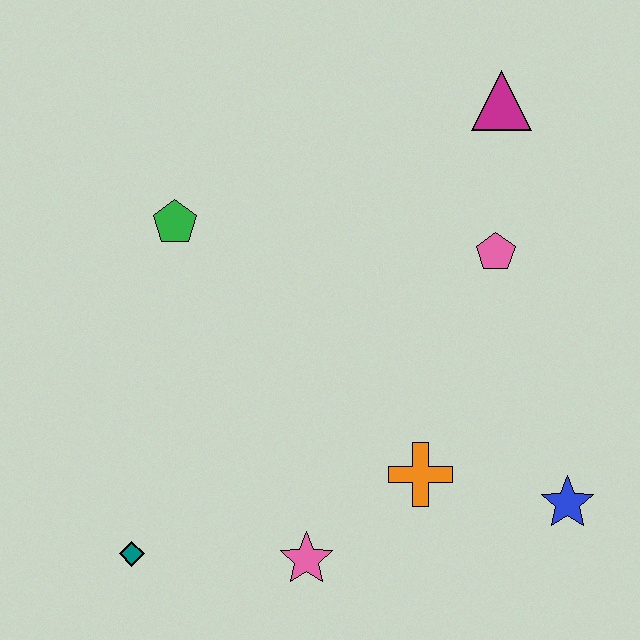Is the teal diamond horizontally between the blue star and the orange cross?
No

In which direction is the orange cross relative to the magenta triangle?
The orange cross is below the magenta triangle.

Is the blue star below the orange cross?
Yes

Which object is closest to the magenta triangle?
The pink pentagon is closest to the magenta triangle.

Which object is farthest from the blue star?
The green pentagon is farthest from the blue star.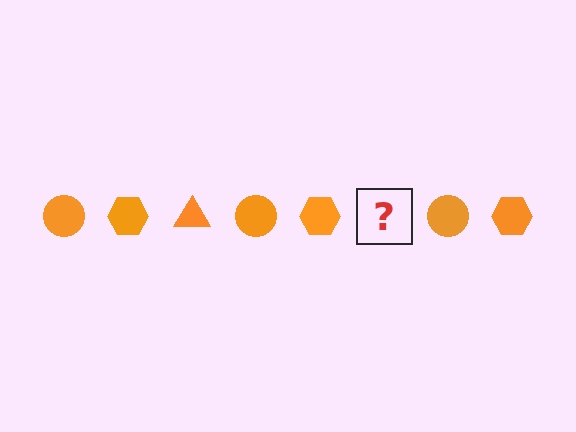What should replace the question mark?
The question mark should be replaced with an orange triangle.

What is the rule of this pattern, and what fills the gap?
The rule is that the pattern cycles through circle, hexagon, triangle shapes in orange. The gap should be filled with an orange triangle.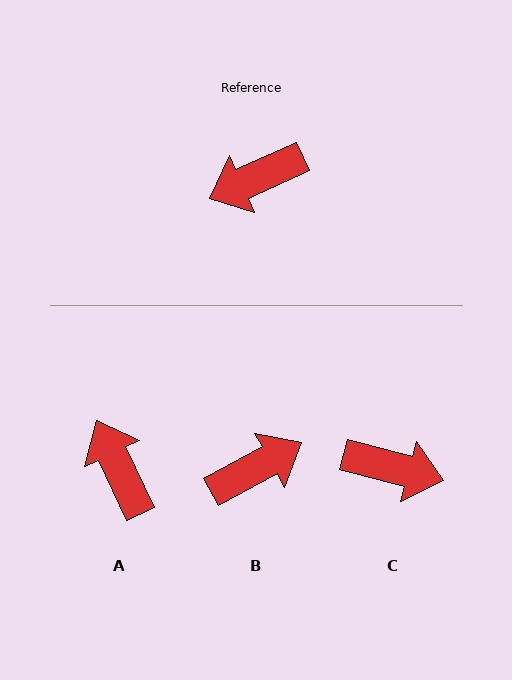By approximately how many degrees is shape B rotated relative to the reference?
Approximately 176 degrees clockwise.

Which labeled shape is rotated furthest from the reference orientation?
B, about 176 degrees away.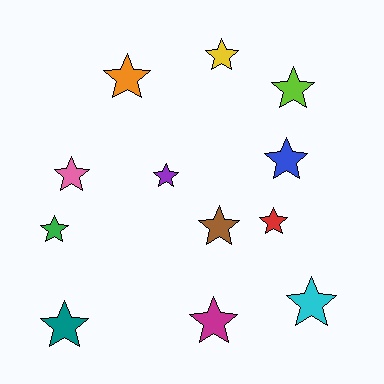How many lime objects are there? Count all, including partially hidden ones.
There is 1 lime object.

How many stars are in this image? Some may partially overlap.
There are 12 stars.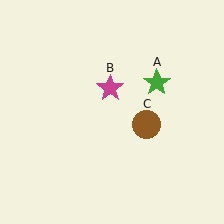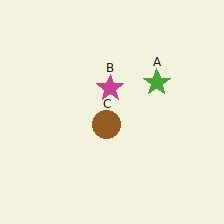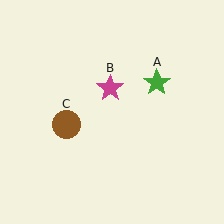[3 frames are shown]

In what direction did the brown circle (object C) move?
The brown circle (object C) moved left.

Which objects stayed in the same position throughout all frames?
Green star (object A) and magenta star (object B) remained stationary.